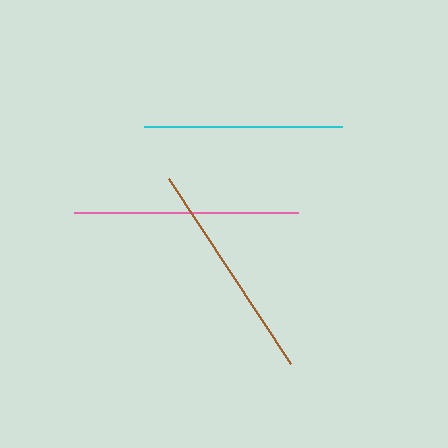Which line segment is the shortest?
The cyan line is the shortest at approximately 198 pixels.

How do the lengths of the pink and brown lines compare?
The pink and brown lines are approximately the same length.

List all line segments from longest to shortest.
From longest to shortest: pink, brown, cyan.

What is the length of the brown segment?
The brown segment is approximately 222 pixels long.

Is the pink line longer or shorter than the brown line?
The pink line is longer than the brown line.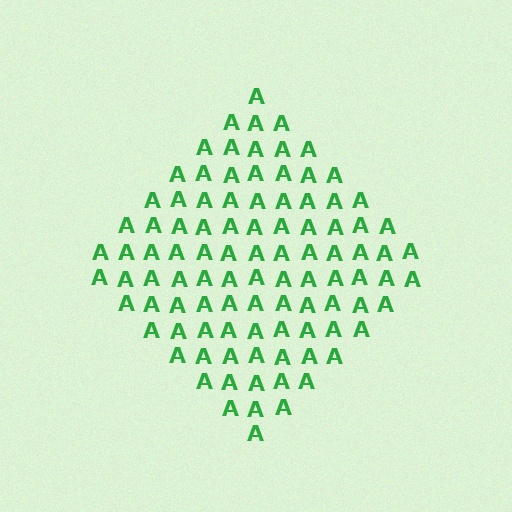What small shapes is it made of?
It is made of small letter A's.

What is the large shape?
The large shape is a diamond.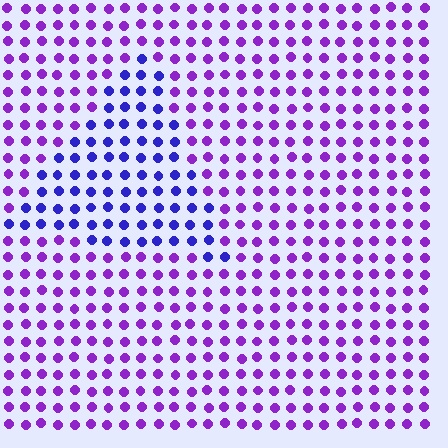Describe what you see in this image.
The image is filled with small purple elements in a uniform arrangement. A triangle-shaped region is visible where the elements are tinted to a slightly different hue, forming a subtle color boundary.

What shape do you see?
I see a triangle.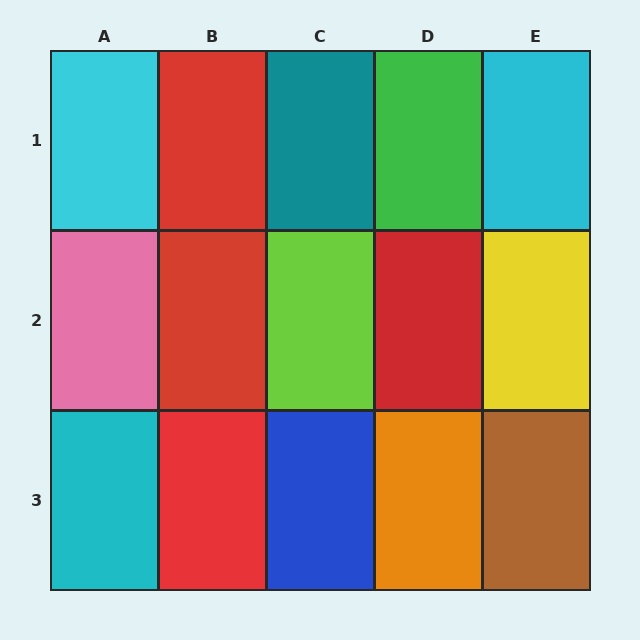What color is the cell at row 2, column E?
Yellow.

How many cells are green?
1 cell is green.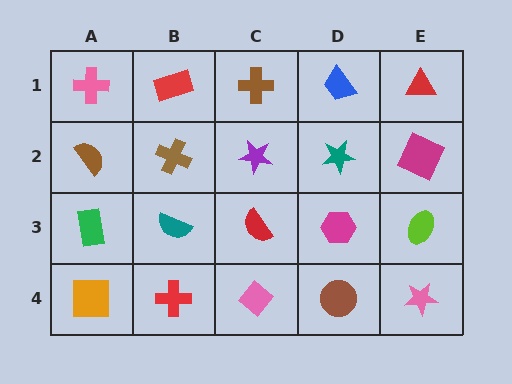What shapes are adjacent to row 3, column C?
A purple star (row 2, column C), a pink diamond (row 4, column C), a teal semicircle (row 3, column B), a magenta hexagon (row 3, column D).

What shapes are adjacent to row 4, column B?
A teal semicircle (row 3, column B), an orange square (row 4, column A), a pink diamond (row 4, column C).